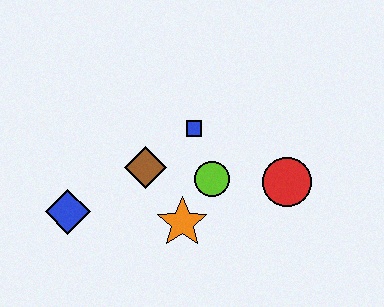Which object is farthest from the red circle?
The blue diamond is farthest from the red circle.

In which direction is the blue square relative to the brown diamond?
The blue square is to the right of the brown diamond.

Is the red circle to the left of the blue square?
No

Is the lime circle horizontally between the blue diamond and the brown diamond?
No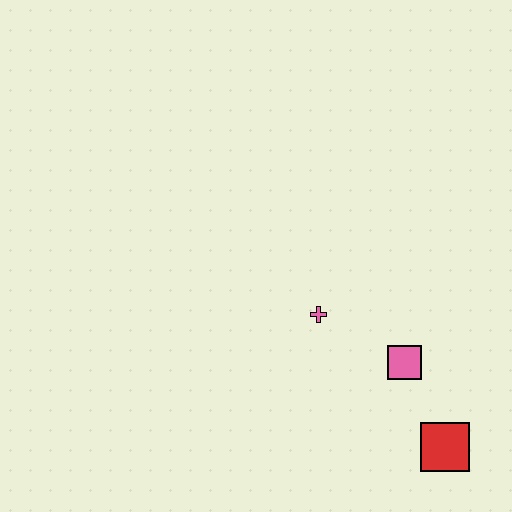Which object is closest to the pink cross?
The pink square is closest to the pink cross.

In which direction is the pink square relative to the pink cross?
The pink square is to the right of the pink cross.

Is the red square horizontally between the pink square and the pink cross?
No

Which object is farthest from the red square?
The pink cross is farthest from the red square.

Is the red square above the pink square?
No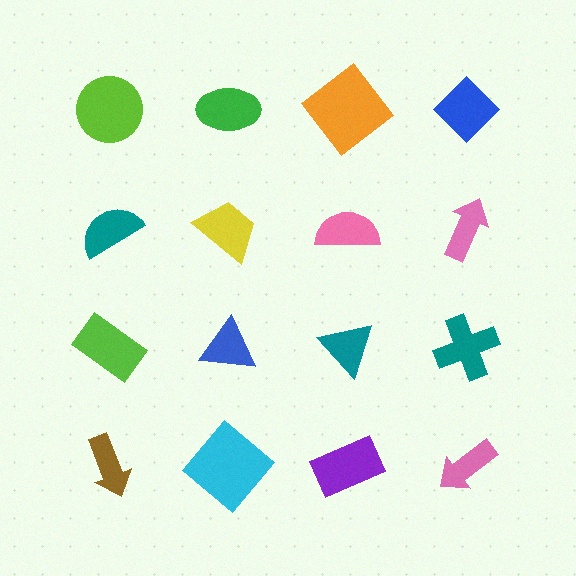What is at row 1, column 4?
A blue diamond.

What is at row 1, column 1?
A lime circle.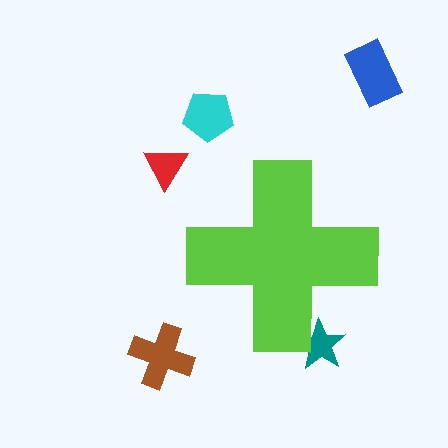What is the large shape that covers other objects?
A lime cross.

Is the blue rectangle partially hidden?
No, the blue rectangle is fully visible.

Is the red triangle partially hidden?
No, the red triangle is fully visible.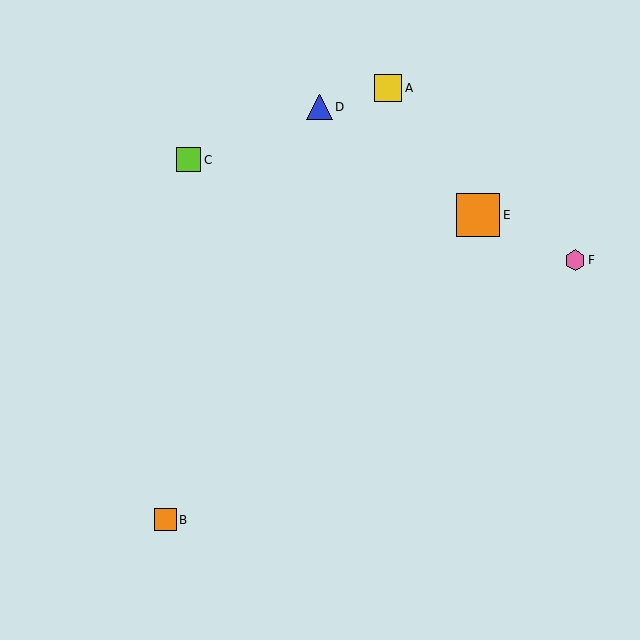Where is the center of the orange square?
The center of the orange square is at (478, 215).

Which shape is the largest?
The orange square (labeled E) is the largest.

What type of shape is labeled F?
Shape F is a pink hexagon.